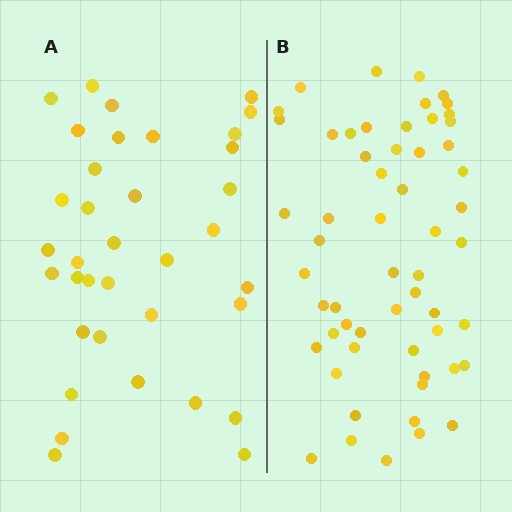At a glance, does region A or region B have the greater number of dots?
Region B (the right region) has more dots.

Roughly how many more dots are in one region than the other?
Region B has approximately 20 more dots than region A.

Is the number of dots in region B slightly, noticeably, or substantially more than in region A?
Region B has substantially more. The ratio is roughly 1.6 to 1.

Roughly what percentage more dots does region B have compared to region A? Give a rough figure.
About 60% more.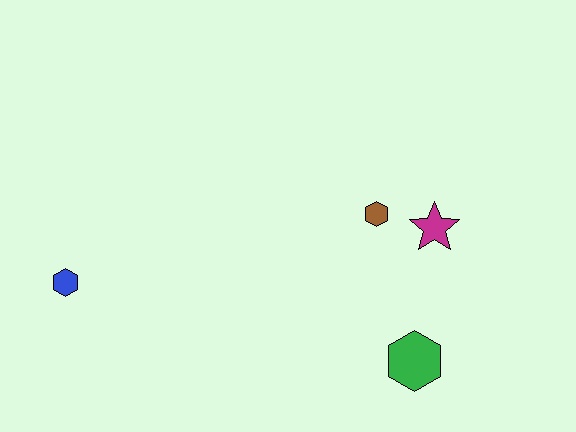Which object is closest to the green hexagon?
The magenta star is closest to the green hexagon.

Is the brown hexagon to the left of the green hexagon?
Yes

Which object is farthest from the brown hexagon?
The blue hexagon is farthest from the brown hexagon.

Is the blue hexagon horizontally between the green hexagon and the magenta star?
No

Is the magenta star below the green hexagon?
No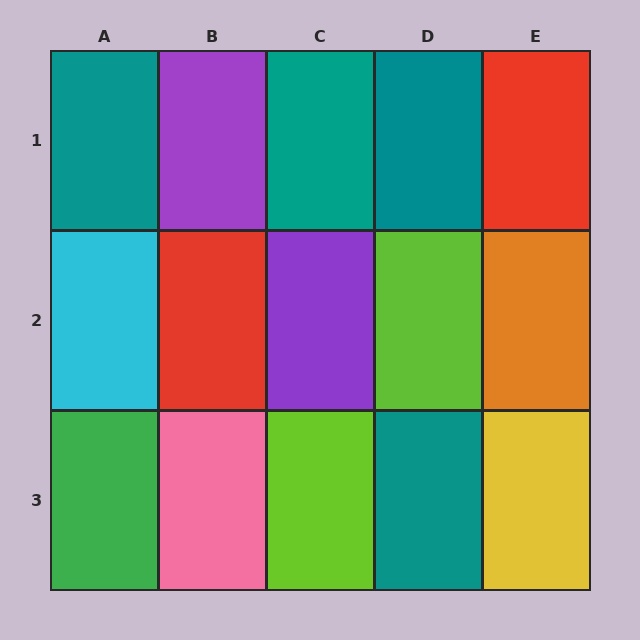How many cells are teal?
4 cells are teal.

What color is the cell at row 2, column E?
Orange.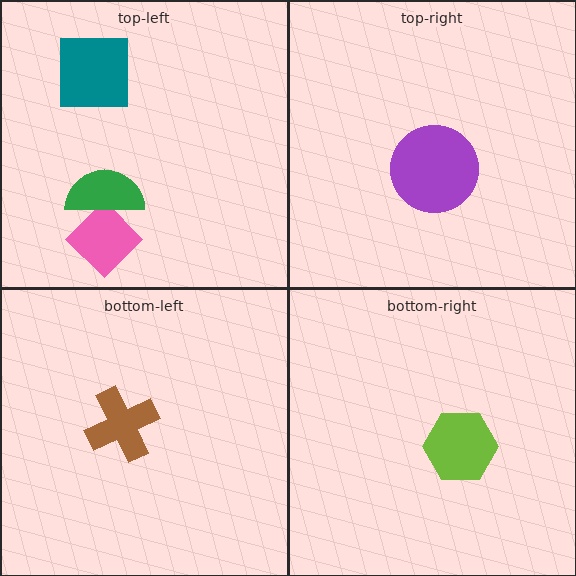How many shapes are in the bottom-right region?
1.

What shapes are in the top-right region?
The purple circle.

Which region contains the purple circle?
The top-right region.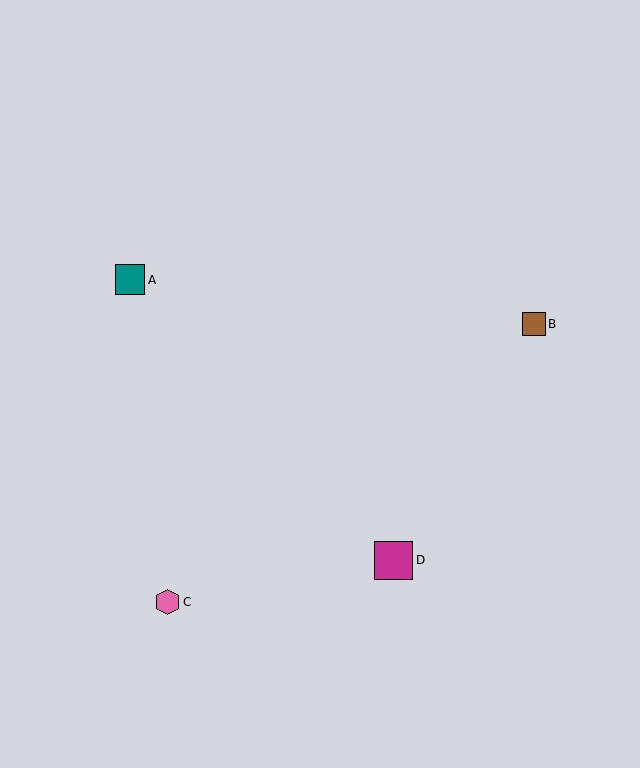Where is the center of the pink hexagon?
The center of the pink hexagon is at (167, 602).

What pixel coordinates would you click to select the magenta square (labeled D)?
Click at (393, 560) to select the magenta square D.